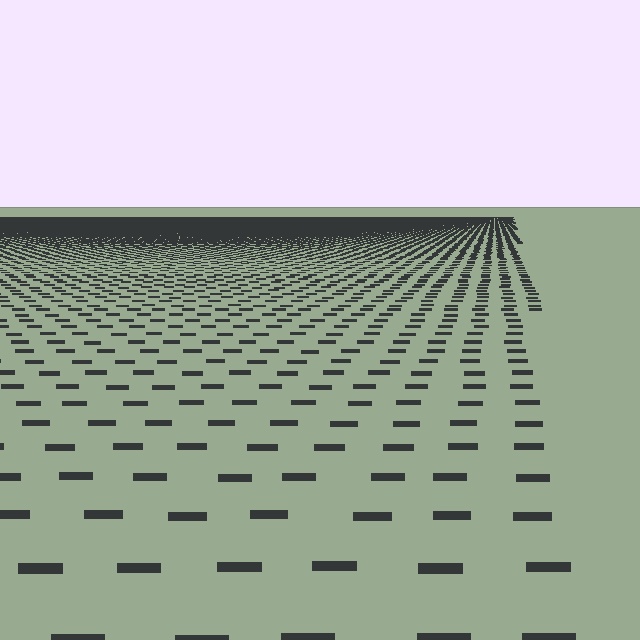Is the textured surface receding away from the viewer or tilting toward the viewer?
The surface is receding away from the viewer. Texture elements get smaller and denser toward the top.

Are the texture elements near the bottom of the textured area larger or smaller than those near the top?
Larger. Near the bottom, elements are closer to the viewer and appear at a bigger on-screen size.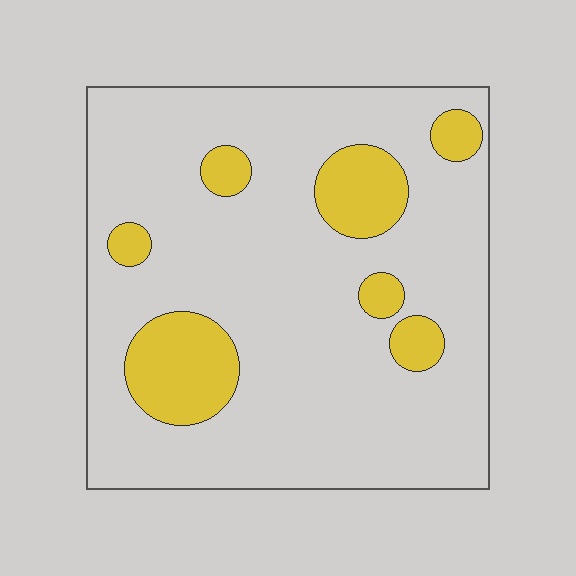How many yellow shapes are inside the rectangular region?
7.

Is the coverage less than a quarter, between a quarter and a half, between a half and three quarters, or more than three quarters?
Less than a quarter.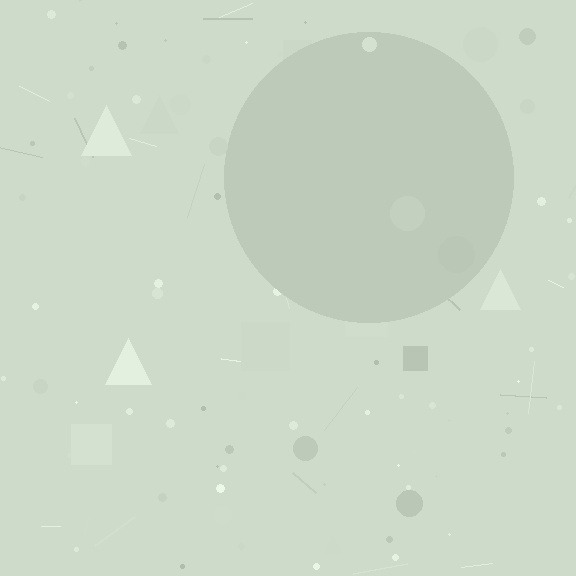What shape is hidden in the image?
A circle is hidden in the image.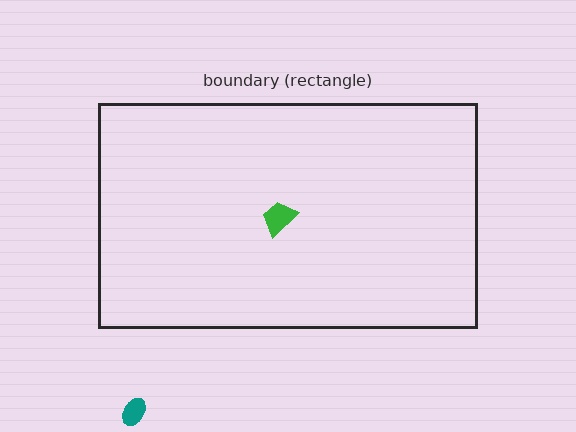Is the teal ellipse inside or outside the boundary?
Outside.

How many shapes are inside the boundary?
1 inside, 1 outside.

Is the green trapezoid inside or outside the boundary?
Inside.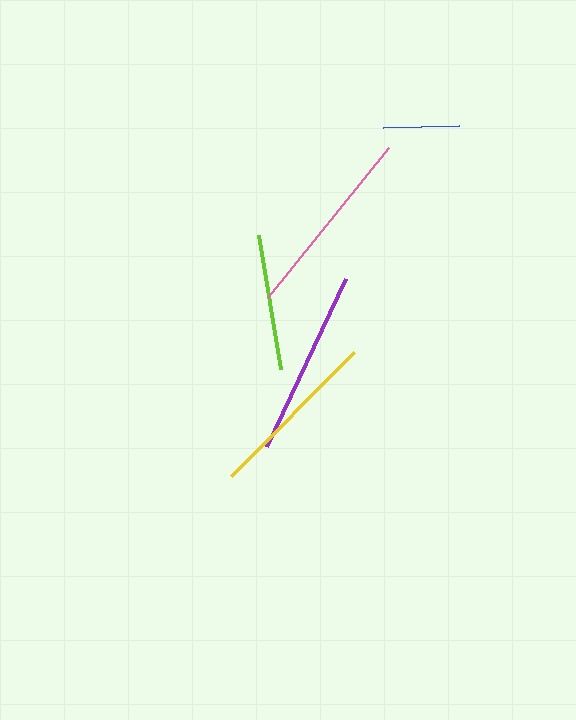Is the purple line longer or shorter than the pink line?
The pink line is longer than the purple line.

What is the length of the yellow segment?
The yellow segment is approximately 174 pixels long.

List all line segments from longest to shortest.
From longest to shortest: pink, purple, yellow, lime, blue.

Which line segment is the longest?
The pink line is the longest at approximately 193 pixels.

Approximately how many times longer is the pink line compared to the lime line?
The pink line is approximately 1.4 times the length of the lime line.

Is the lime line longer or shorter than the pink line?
The pink line is longer than the lime line.